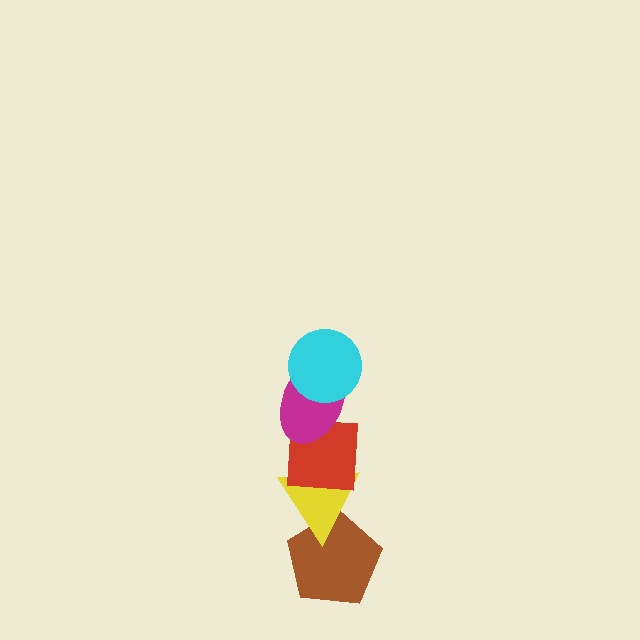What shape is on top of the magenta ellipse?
The cyan circle is on top of the magenta ellipse.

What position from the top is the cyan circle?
The cyan circle is 1st from the top.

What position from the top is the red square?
The red square is 3rd from the top.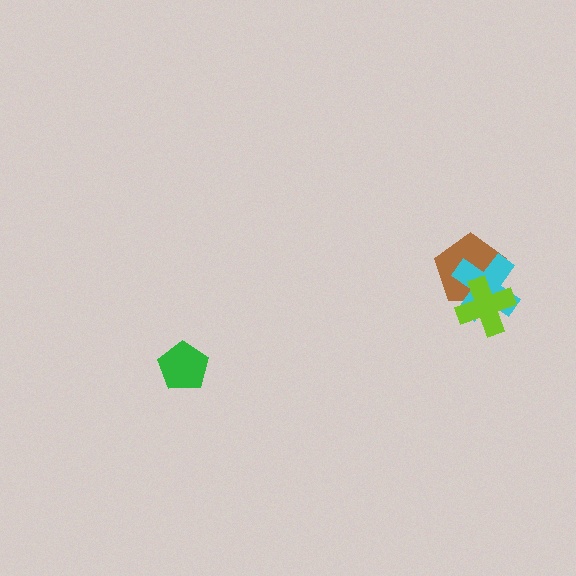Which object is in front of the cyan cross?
The lime cross is in front of the cyan cross.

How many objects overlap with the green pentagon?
0 objects overlap with the green pentagon.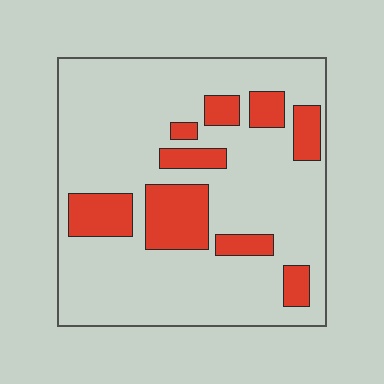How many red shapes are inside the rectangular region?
9.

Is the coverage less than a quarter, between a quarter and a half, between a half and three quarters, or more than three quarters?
Less than a quarter.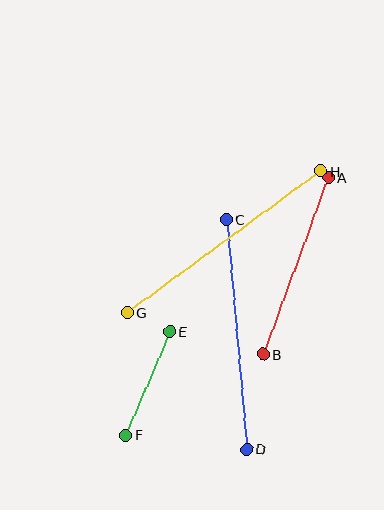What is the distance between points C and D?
The distance is approximately 231 pixels.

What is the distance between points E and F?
The distance is approximately 113 pixels.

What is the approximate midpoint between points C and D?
The midpoint is at approximately (237, 334) pixels.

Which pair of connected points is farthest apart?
Points G and H are farthest apart.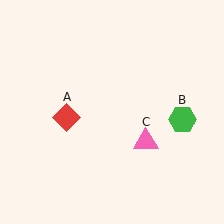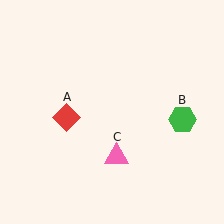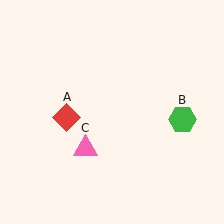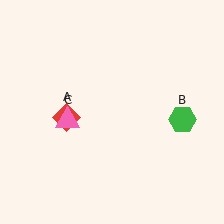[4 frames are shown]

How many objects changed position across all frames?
1 object changed position: pink triangle (object C).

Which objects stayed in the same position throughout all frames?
Red diamond (object A) and green hexagon (object B) remained stationary.